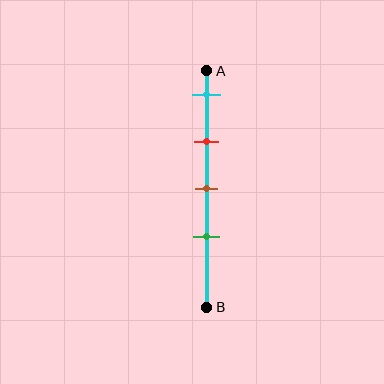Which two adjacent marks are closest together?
The brown and green marks are the closest adjacent pair.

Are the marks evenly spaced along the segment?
Yes, the marks are approximately evenly spaced.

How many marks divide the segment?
There are 4 marks dividing the segment.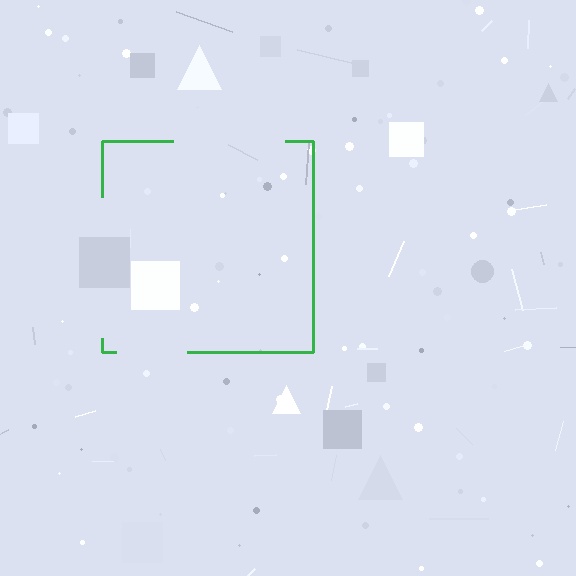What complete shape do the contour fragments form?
The contour fragments form a square.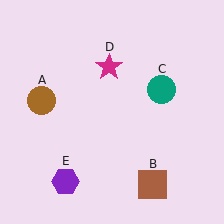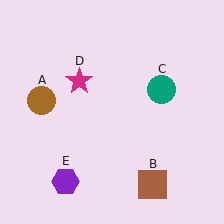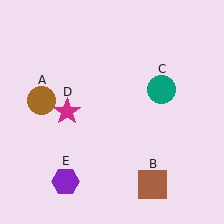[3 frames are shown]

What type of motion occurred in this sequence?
The magenta star (object D) rotated counterclockwise around the center of the scene.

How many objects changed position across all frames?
1 object changed position: magenta star (object D).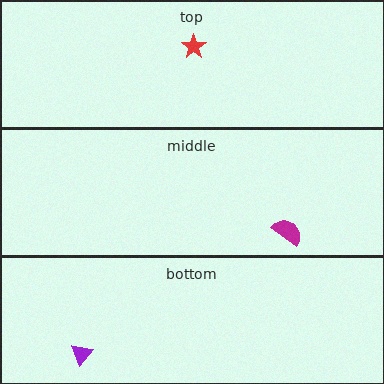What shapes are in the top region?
The red star.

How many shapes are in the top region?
1.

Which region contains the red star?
The top region.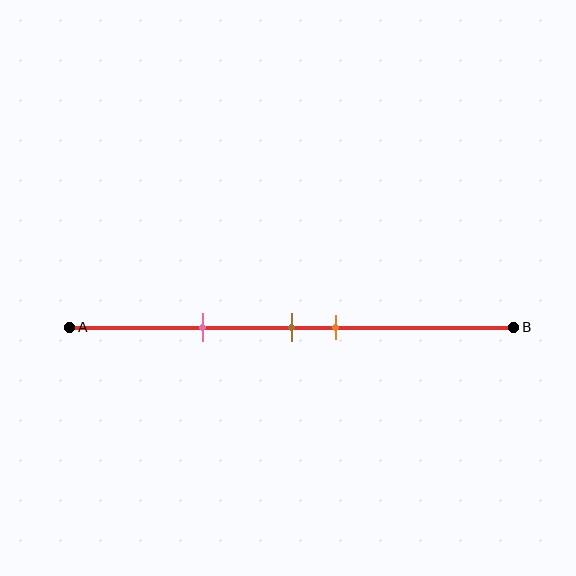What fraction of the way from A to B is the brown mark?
The brown mark is approximately 50% (0.5) of the way from A to B.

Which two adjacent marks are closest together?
The brown and orange marks are the closest adjacent pair.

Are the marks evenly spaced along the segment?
No, the marks are not evenly spaced.